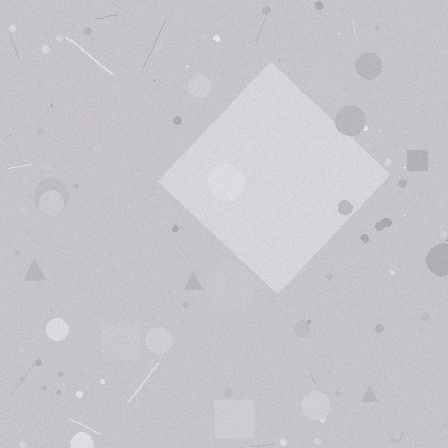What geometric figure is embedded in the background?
A diamond is embedded in the background.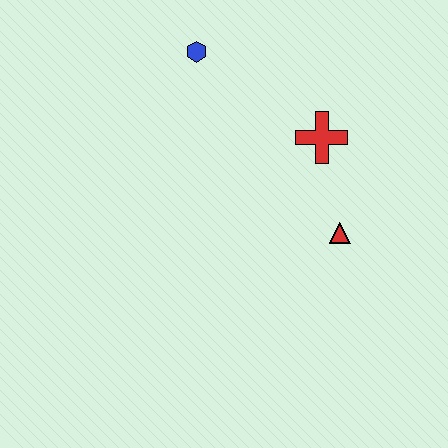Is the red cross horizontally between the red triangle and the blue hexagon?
Yes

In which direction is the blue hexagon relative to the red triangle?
The blue hexagon is above the red triangle.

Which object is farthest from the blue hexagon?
The red triangle is farthest from the blue hexagon.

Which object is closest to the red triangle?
The red cross is closest to the red triangle.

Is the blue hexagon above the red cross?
Yes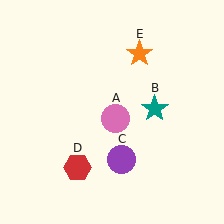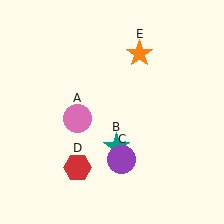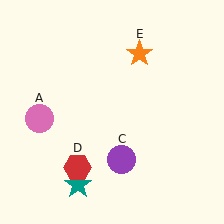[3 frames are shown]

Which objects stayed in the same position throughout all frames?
Purple circle (object C) and red hexagon (object D) and orange star (object E) remained stationary.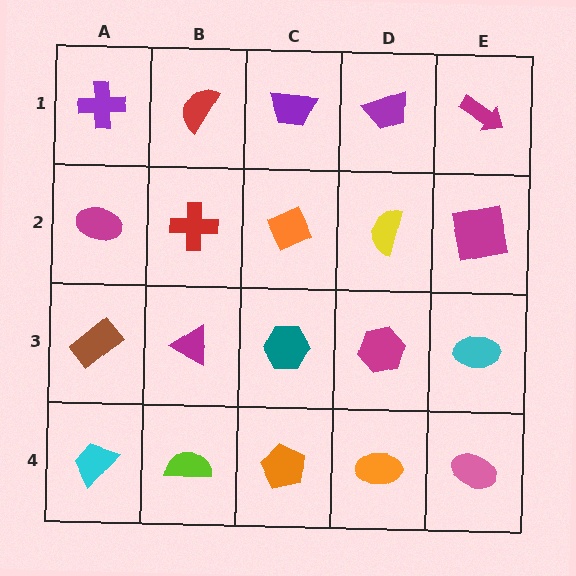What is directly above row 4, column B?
A magenta triangle.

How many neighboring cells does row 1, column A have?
2.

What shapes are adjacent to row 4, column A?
A brown rectangle (row 3, column A), a lime semicircle (row 4, column B).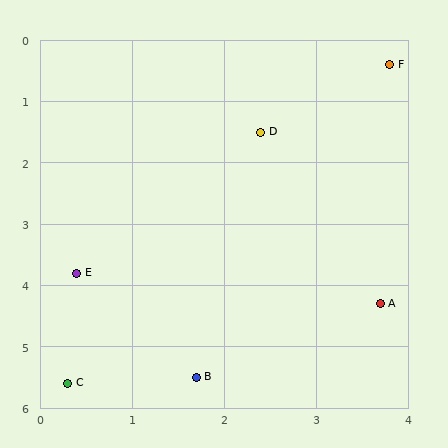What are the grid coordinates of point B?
Point B is at approximately (1.7, 5.5).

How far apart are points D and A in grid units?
Points D and A are about 3.1 grid units apart.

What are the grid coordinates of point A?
Point A is at approximately (3.7, 4.3).